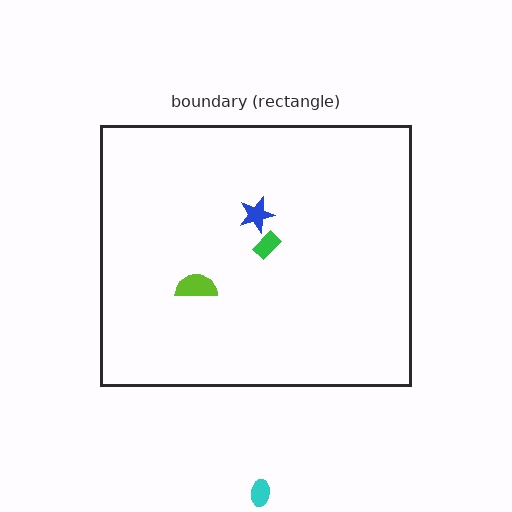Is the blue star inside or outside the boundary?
Inside.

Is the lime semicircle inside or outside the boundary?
Inside.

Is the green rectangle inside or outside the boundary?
Inside.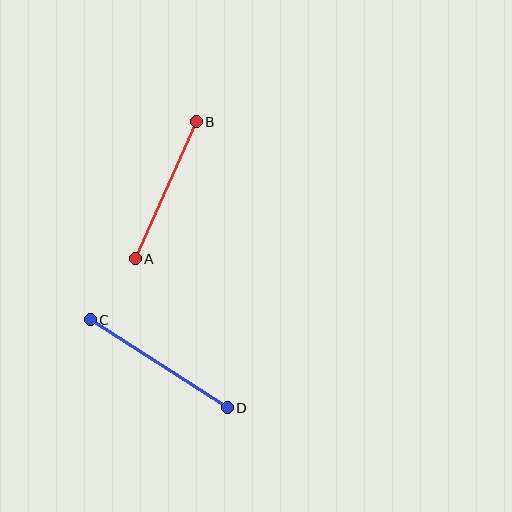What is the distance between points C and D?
The distance is approximately 163 pixels.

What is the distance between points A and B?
The distance is approximately 150 pixels.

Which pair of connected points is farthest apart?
Points C and D are farthest apart.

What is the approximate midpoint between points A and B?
The midpoint is at approximately (166, 190) pixels.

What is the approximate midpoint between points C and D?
The midpoint is at approximately (159, 364) pixels.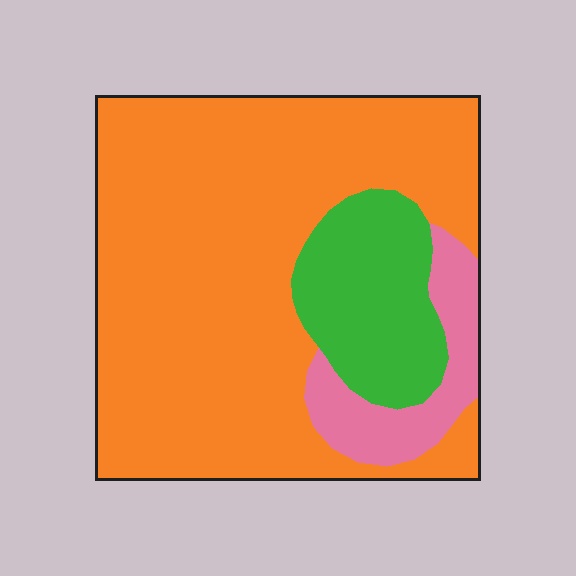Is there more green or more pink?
Green.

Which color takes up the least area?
Pink, at roughly 10%.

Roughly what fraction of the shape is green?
Green takes up about one sixth (1/6) of the shape.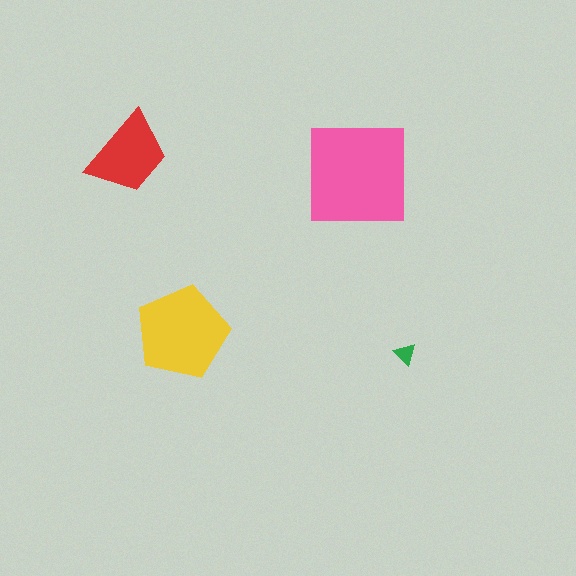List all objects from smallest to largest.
The green triangle, the red trapezoid, the yellow pentagon, the pink square.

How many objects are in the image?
There are 4 objects in the image.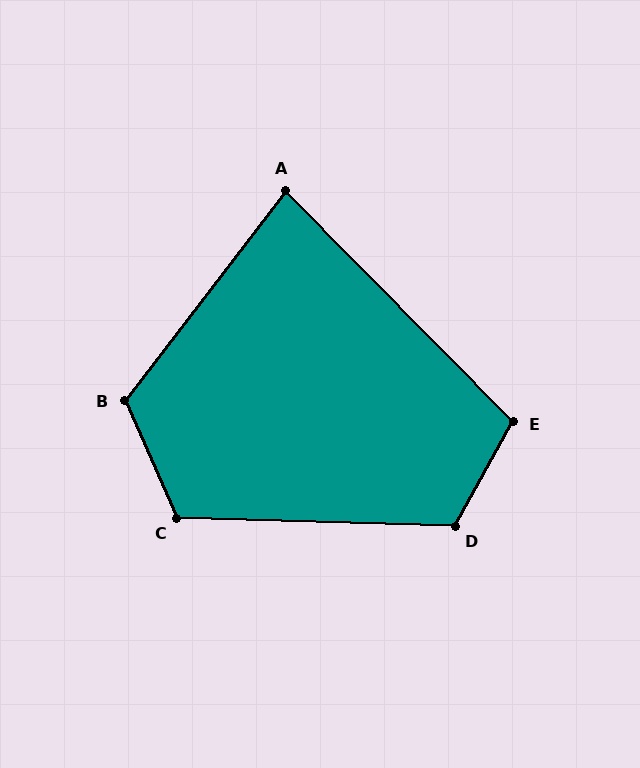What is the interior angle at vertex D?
Approximately 117 degrees (obtuse).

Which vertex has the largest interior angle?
B, at approximately 118 degrees.